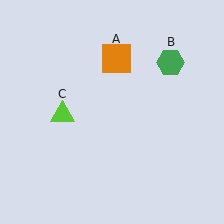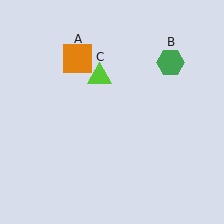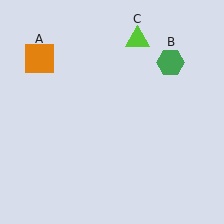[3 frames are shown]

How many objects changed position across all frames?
2 objects changed position: orange square (object A), lime triangle (object C).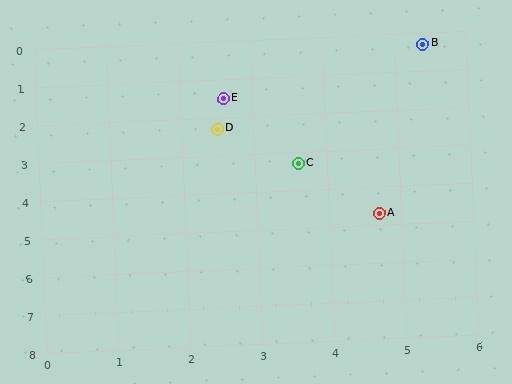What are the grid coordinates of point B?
Point B is at approximately (5.4, 0.3).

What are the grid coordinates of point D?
Point D is at approximately (2.5, 2.3).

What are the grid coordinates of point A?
Point A is at approximately (4.7, 4.7).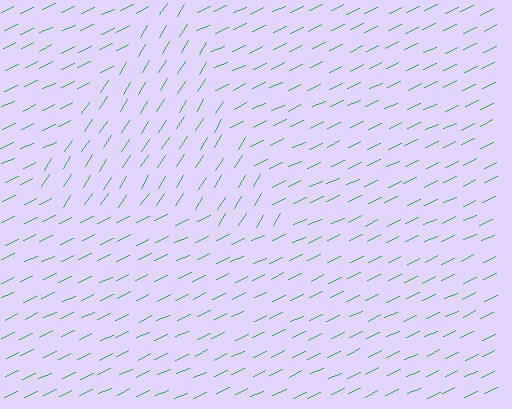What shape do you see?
I see a triangle.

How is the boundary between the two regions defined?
The boundary is defined purely by a change in line orientation (approximately 33 degrees difference). All lines are the same color and thickness.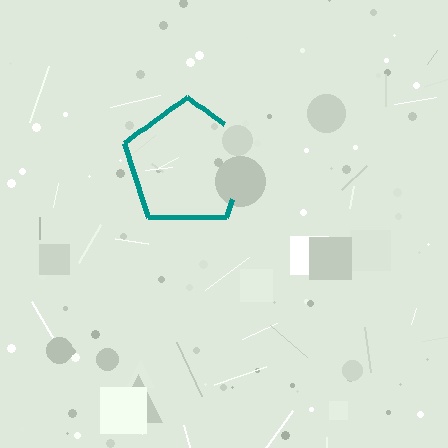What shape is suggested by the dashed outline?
The dashed outline suggests a pentagon.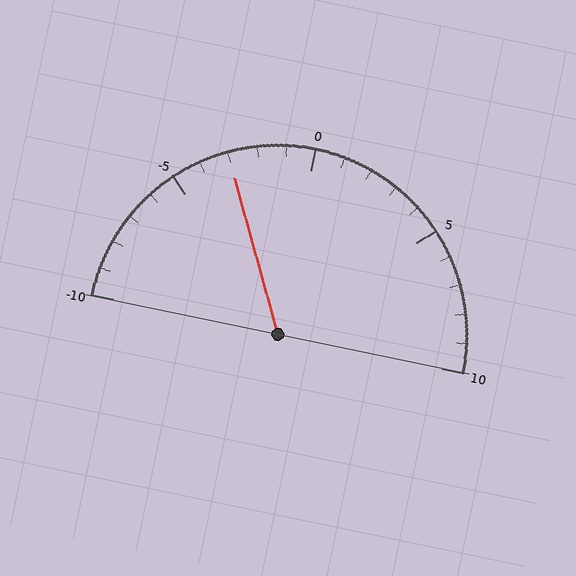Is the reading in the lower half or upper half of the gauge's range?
The reading is in the lower half of the range (-10 to 10).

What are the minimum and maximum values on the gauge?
The gauge ranges from -10 to 10.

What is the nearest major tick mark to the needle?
The nearest major tick mark is -5.